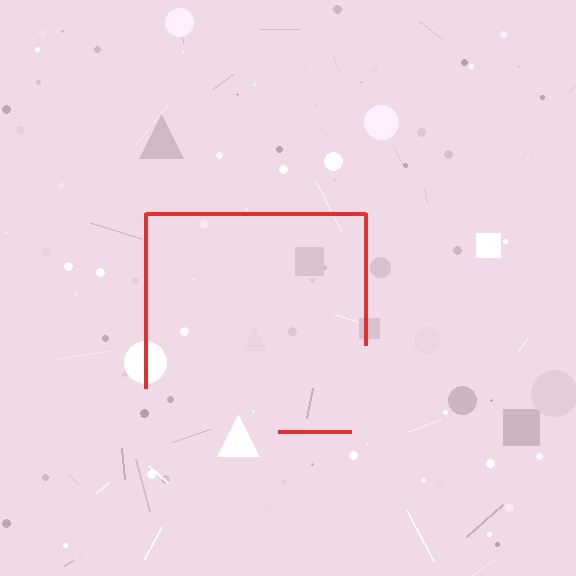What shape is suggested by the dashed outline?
The dashed outline suggests a square.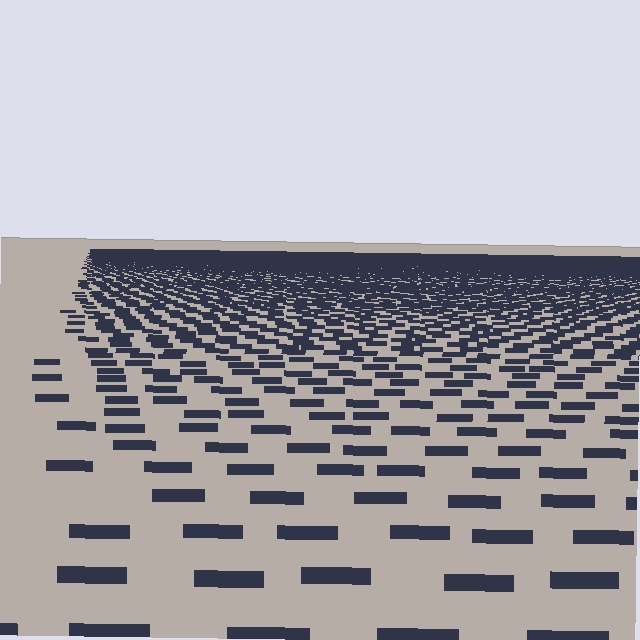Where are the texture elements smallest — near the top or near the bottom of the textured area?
Near the top.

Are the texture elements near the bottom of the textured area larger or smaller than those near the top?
Larger. Near the bottom, elements are closer to the viewer and appear at a bigger on-screen size.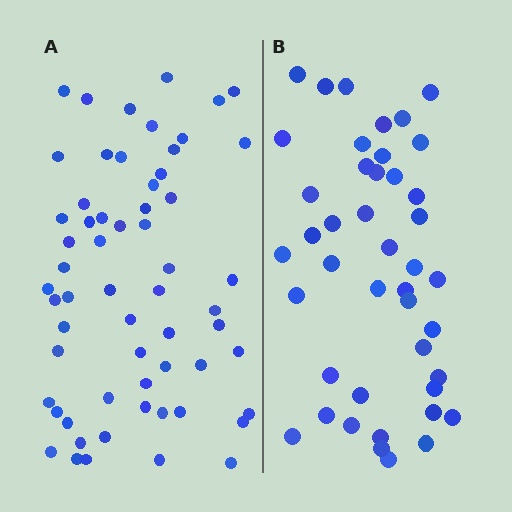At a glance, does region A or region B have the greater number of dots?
Region A (the left region) has more dots.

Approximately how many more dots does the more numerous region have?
Region A has approximately 15 more dots than region B.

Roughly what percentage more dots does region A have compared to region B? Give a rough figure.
About 40% more.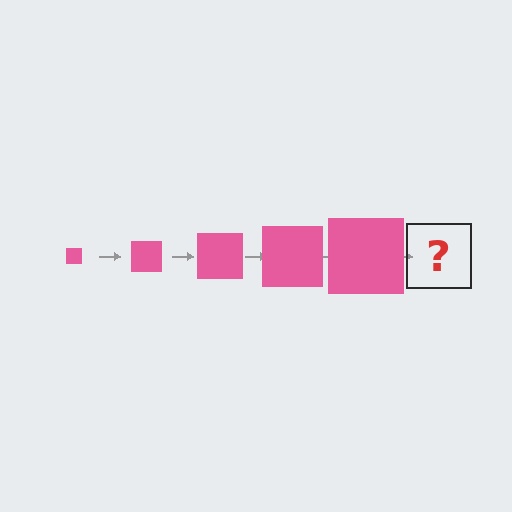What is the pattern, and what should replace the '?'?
The pattern is that the square gets progressively larger each step. The '?' should be a pink square, larger than the previous one.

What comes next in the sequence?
The next element should be a pink square, larger than the previous one.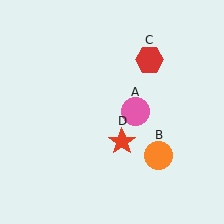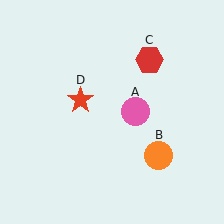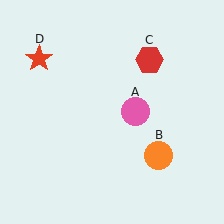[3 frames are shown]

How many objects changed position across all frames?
1 object changed position: red star (object D).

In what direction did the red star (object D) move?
The red star (object D) moved up and to the left.